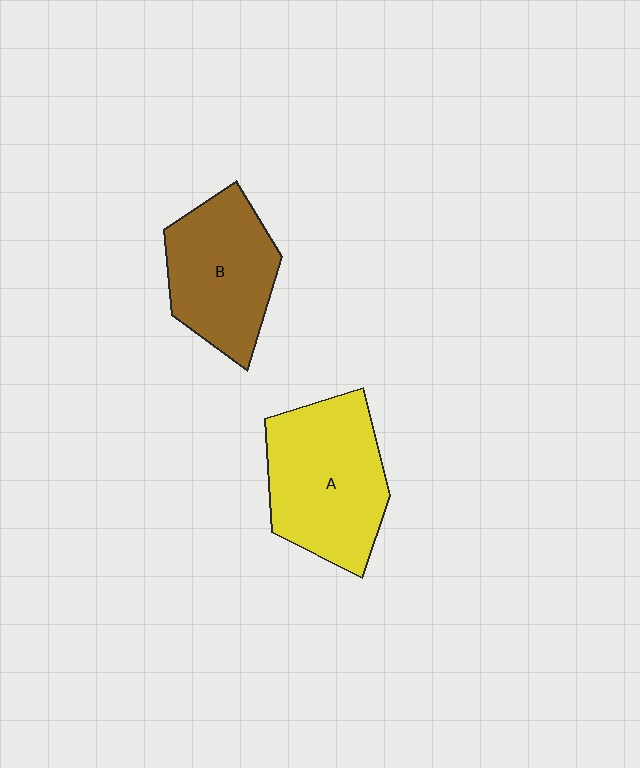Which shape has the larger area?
Shape A (yellow).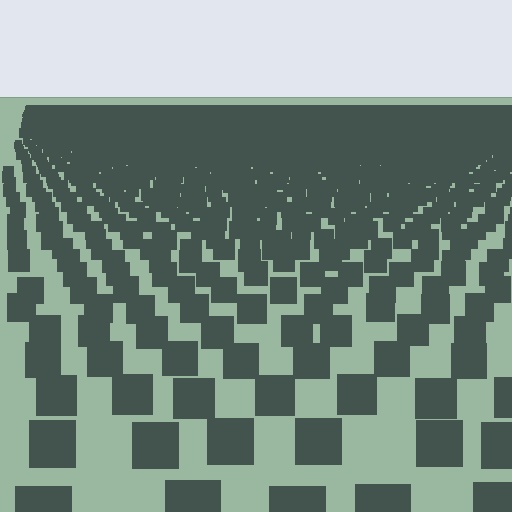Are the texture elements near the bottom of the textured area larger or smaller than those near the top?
Larger. Near the bottom, elements are closer to the viewer and appear at a bigger on-screen size.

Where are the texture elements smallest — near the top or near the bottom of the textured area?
Near the top.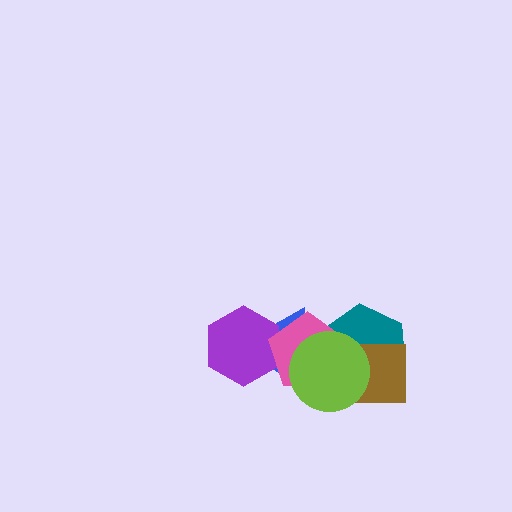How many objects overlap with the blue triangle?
4 objects overlap with the blue triangle.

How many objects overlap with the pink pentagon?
4 objects overlap with the pink pentagon.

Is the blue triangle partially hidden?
Yes, it is partially covered by another shape.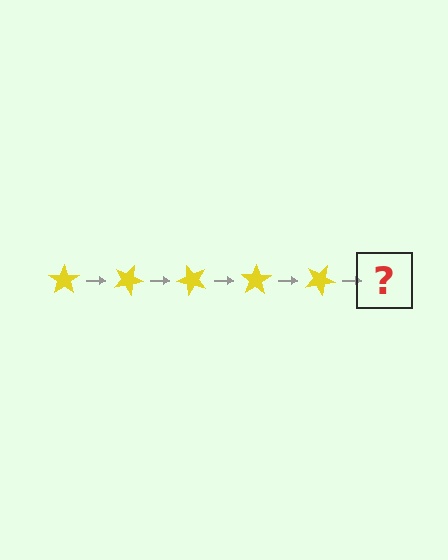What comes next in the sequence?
The next element should be a yellow star rotated 125 degrees.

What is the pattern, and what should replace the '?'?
The pattern is that the star rotates 25 degrees each step. The '?' should be a yellow star rotated 125 degrees.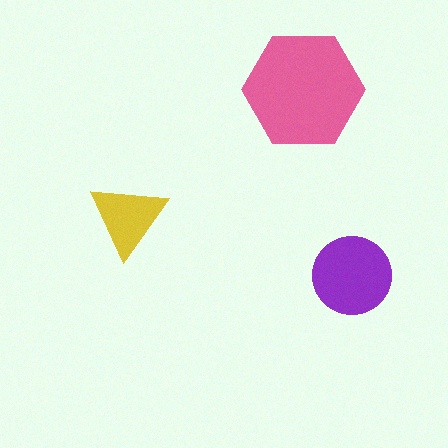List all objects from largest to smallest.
The pink hexagon, the purple circle, the yellow triangle.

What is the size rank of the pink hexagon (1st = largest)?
1st.